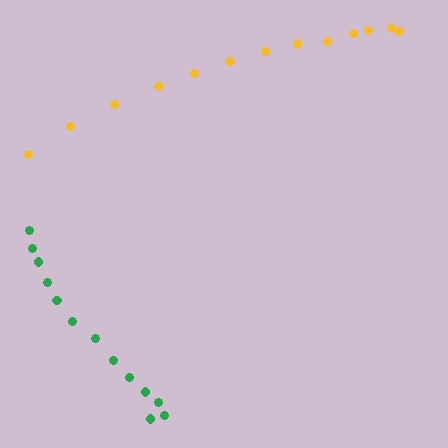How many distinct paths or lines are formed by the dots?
There are 2 distinct paths.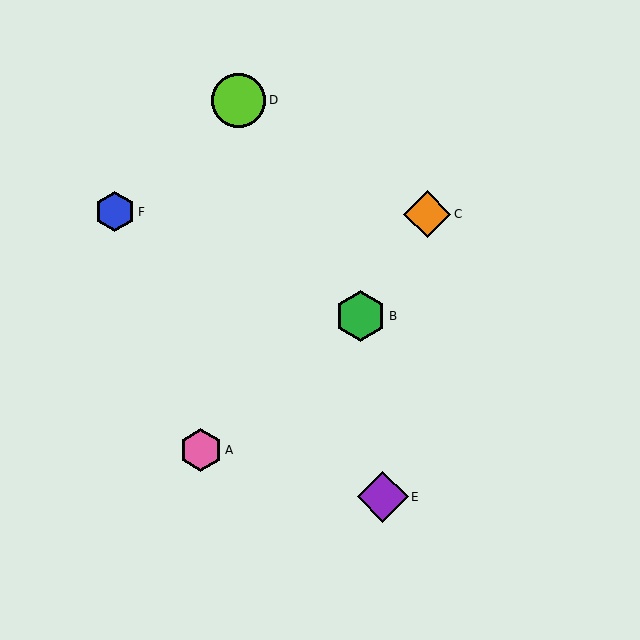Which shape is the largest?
The lime circle (labeled D) is the largest.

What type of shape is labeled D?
Shape D is a lime circle.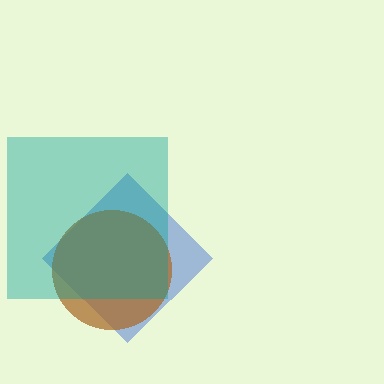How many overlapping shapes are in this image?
There are 3 overlapping shapes in the image.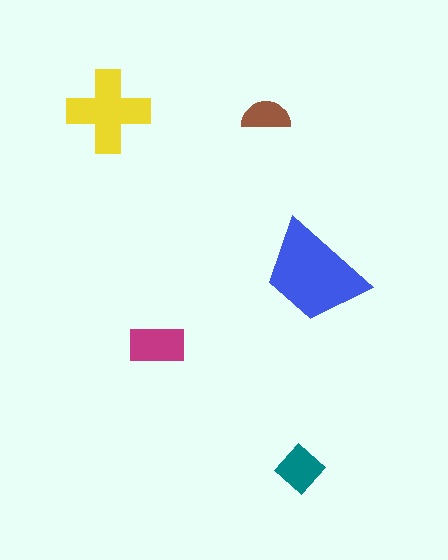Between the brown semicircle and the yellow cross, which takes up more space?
The yellow cross.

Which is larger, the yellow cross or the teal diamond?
The yellow cross.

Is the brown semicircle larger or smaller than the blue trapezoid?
Smaller.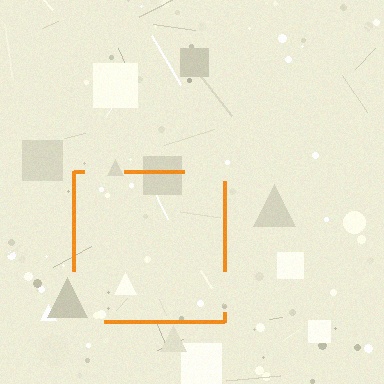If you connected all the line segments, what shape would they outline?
They would outline a square.